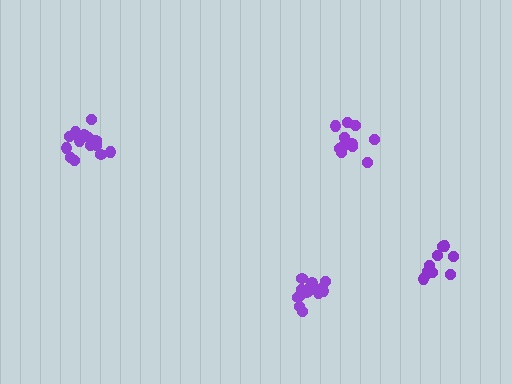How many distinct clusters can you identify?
There are 4 distinct clusters.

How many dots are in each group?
Group 1: 10 dots, Group 2: 11 dots, Group 3: 14 dots, Group 4: 13 dots (48 total).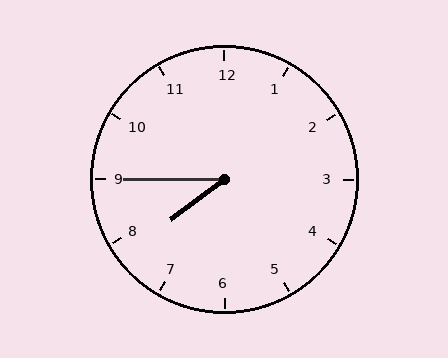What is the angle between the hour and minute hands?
Approximately 38 degrees.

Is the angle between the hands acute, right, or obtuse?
It is acute.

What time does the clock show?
7:45.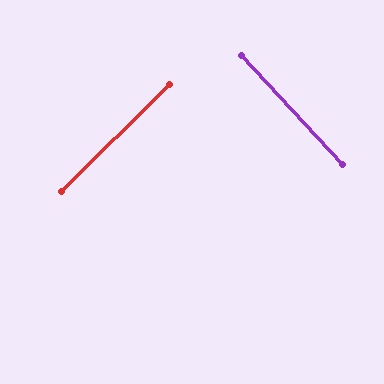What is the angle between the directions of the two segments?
Approximately 88 degrees.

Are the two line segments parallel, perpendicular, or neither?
Perpendicular — they meet at approximately 88°.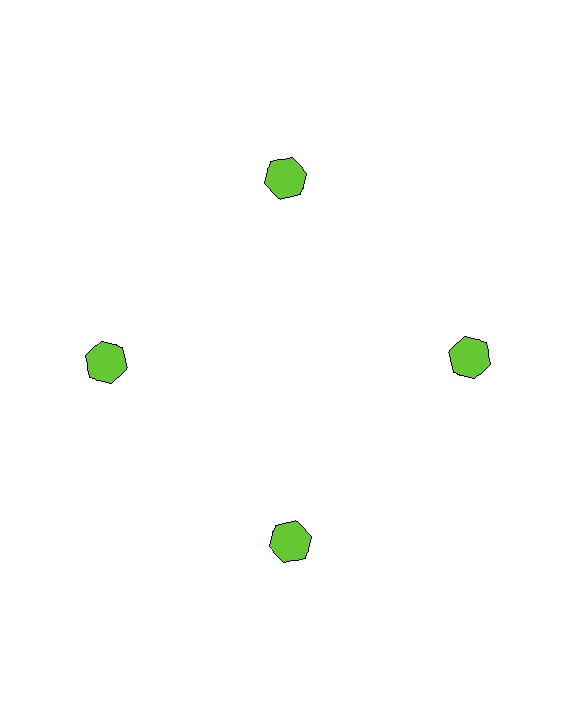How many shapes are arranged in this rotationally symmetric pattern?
There are 4 shapes, arranged in 4 groups of 1.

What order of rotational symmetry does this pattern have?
This pattern has 4-fold rotational symmetry.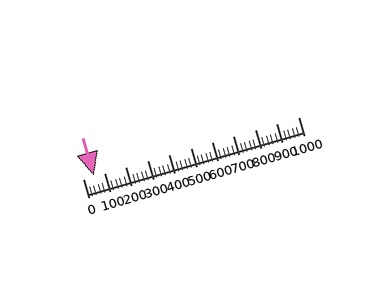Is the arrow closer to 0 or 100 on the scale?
The arrow is closer to 100.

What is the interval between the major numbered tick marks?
The major tick marks are spaced 100 units apart.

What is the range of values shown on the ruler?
The ruler shows values from 0 to 1000.